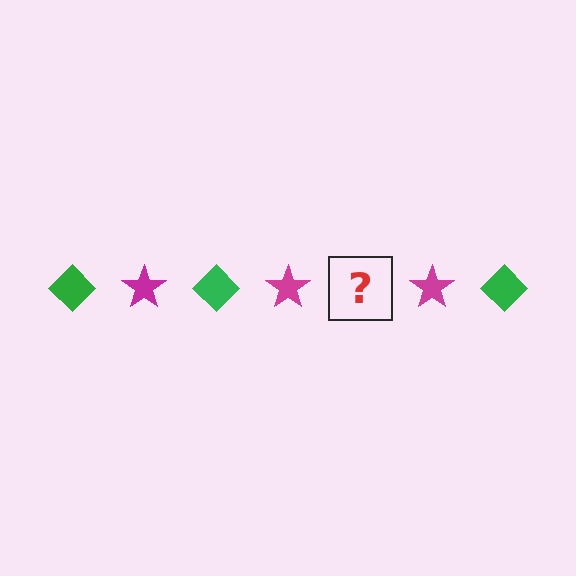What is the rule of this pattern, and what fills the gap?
The rule is that the pattern alternates between green diamond and magenta star. The gap should be filled with a green diamond.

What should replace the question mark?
The question mark should be replaced with a green diamond.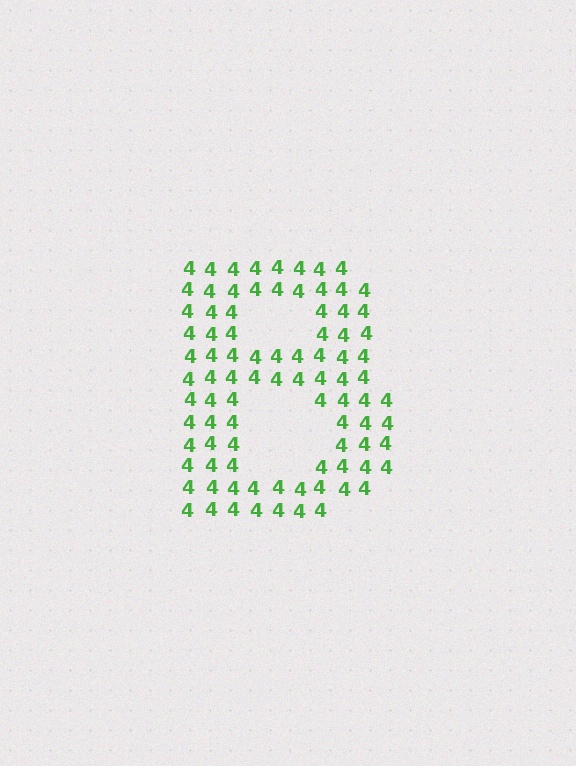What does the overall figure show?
The overall figure shows the letter B.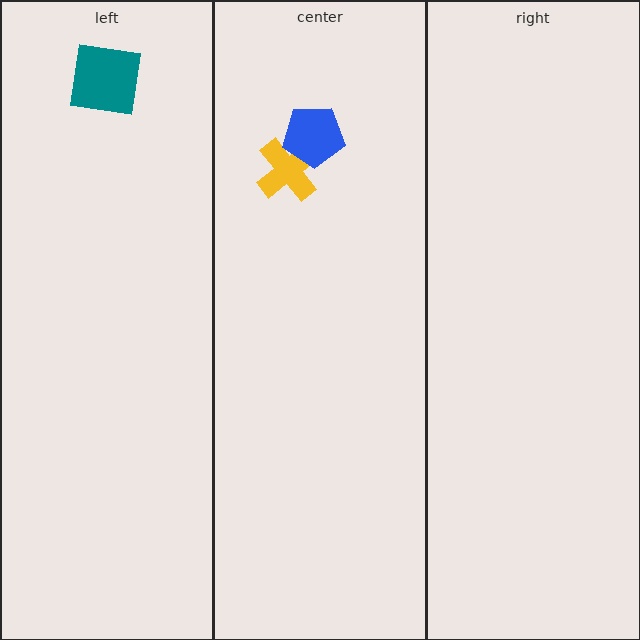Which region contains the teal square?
The left region.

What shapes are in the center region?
The yellow cross, the blue pentagon.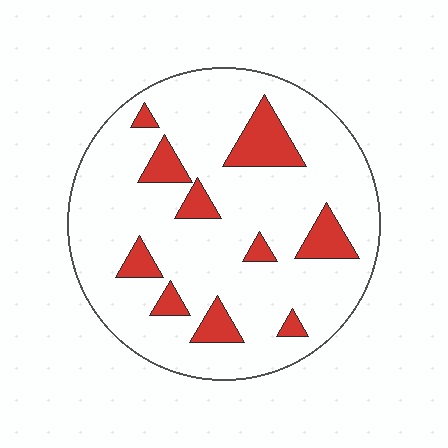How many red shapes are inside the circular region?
10.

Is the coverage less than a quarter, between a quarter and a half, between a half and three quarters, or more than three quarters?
Less than a quarter.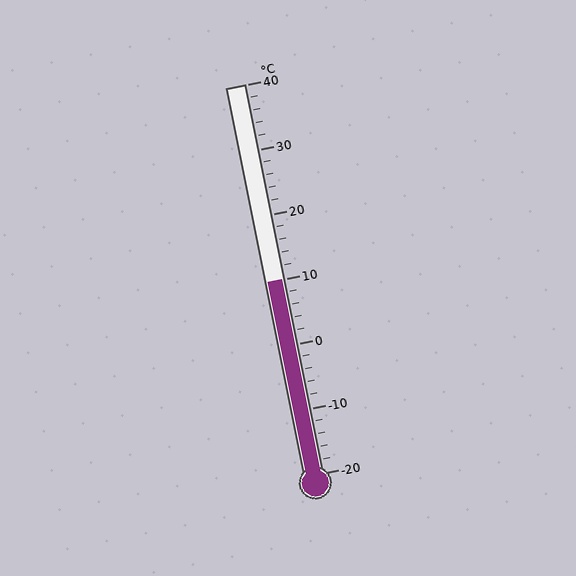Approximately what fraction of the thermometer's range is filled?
The thermometer is filled to approximately 50% of its range.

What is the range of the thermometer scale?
The thermometer scale ranges from -20°C to 40°C.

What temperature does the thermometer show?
The thermometer shows approximately 10°C.